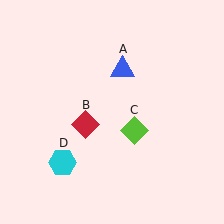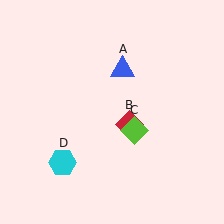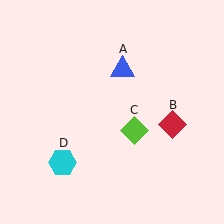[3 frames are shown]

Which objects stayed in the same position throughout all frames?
Blue triangle (object A) and lime diamond (object C) and cyan hexagon (object D) remained stationary.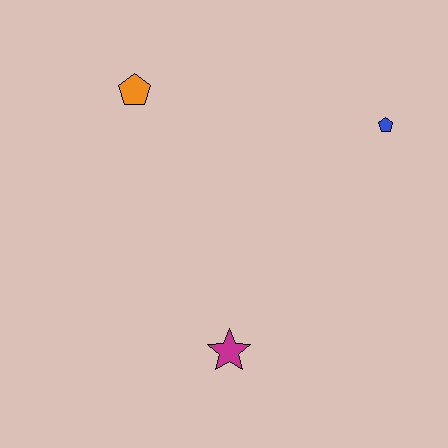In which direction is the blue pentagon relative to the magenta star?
The blue pentagon is above the magenta star.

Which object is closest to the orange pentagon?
The blue pentagon is closest to the orange pentagon.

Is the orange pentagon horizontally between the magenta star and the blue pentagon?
No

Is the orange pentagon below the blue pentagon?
No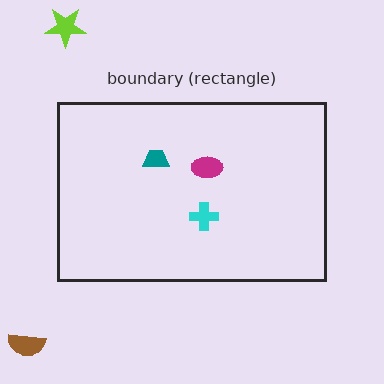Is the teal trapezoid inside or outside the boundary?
Inside.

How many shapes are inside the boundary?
3 inside, 2 outside.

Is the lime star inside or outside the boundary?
Outside.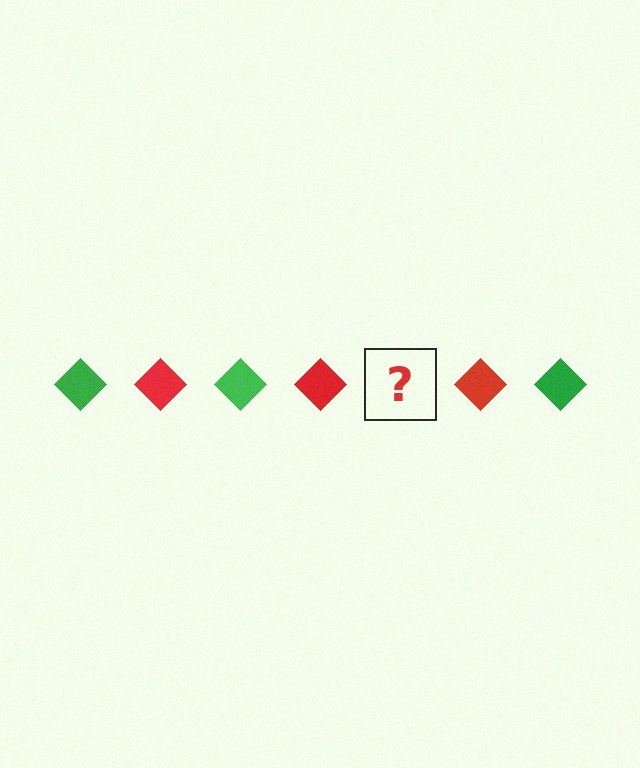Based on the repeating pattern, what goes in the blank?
The blank should be a green diamond.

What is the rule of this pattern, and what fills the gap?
The rule is that the pattern cycles through green, red diamonds. The gap should be filled with a green diamond.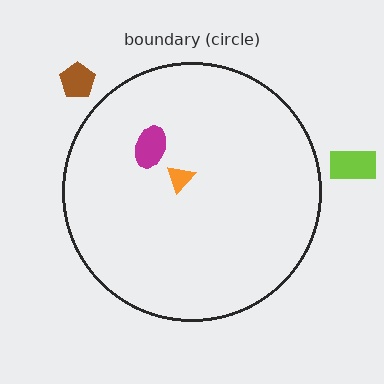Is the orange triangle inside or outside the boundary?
Inside.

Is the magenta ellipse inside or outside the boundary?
Inside.